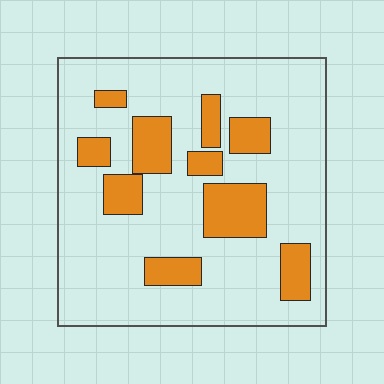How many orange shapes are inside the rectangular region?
10.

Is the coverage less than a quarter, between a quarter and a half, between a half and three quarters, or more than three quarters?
Less than a quarter.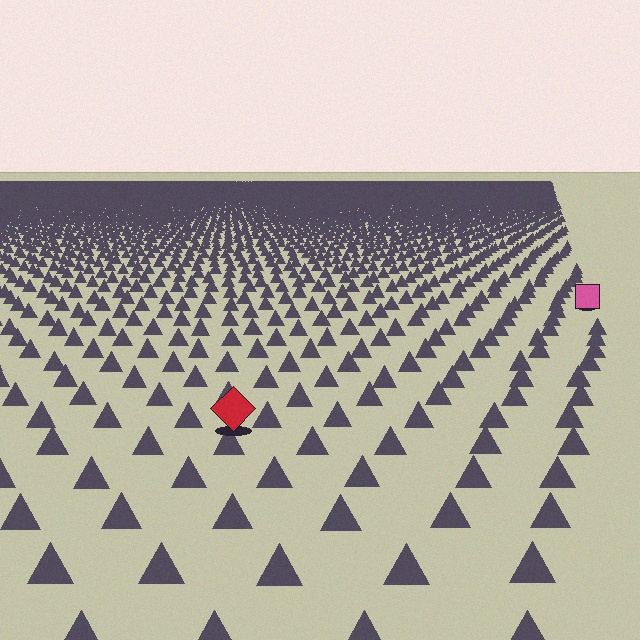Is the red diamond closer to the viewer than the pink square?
Yes. The red diamond is closer — you can tell from the texture gradient: the ground texture is coarser near it.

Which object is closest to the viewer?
The red diamond is closest. The texture marks near it are larger and more spread out.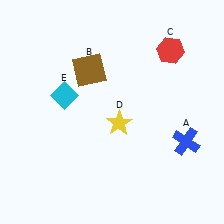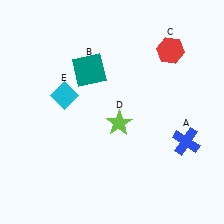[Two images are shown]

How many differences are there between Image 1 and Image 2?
There are 2 differences between the two images.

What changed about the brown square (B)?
In Image 1, B is brown. In Image 2, it changed to teal.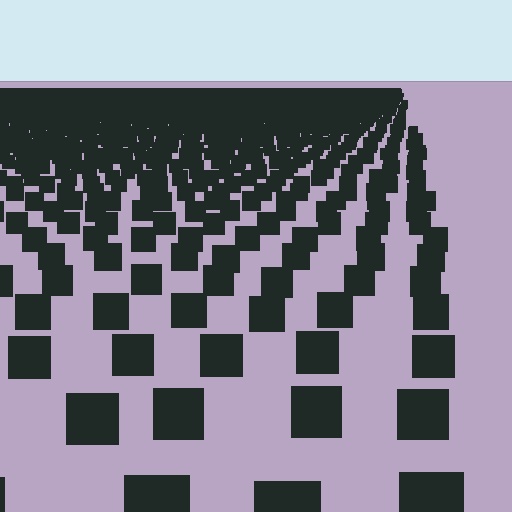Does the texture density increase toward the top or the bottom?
Density increases toward the top.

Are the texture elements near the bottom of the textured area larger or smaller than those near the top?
Larger. Near the bottom, elements are closer to the viewer and appear at a bigger on-screen size.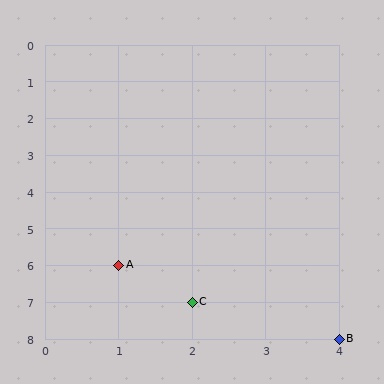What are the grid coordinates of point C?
Point C is at grid coordinates (2, 7).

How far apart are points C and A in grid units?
Points C and A are 1 column and 1 row apart (about 1.4 grid units diagonally).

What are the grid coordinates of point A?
Point A is at grid coordinates (1, 6).